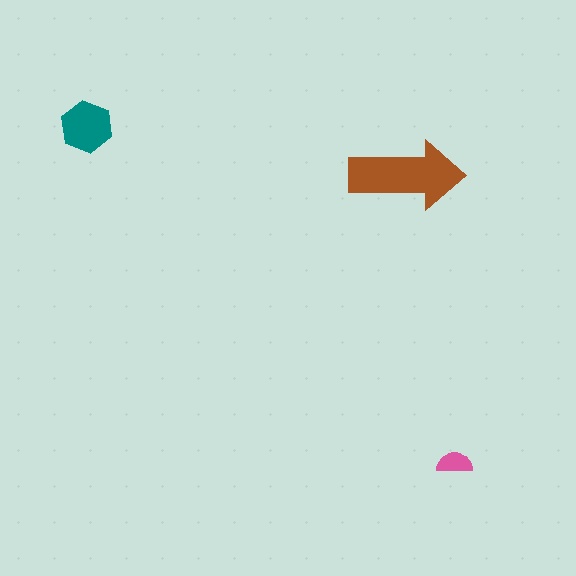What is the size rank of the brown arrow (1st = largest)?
1st.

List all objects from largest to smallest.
The brown arrow, the teal hexagon, the pink semicircle.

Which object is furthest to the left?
The teal hexagon is leftmost.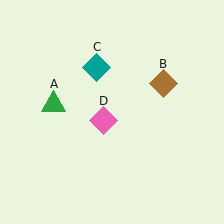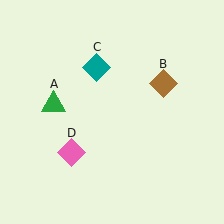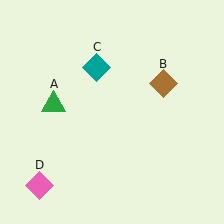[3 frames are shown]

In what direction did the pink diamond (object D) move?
The pink diamond (object D) moved down and to the left.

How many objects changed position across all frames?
1 object changed position: pink diamond (object D).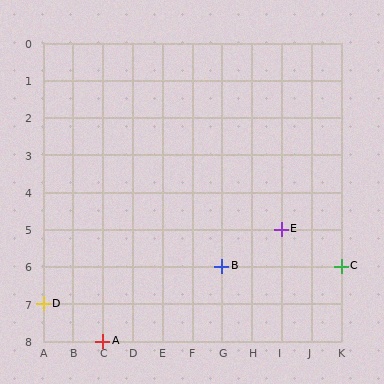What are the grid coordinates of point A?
Point A is at grid coordinates (C, 8).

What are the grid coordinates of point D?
Point D is at grid coordinates (A, 7).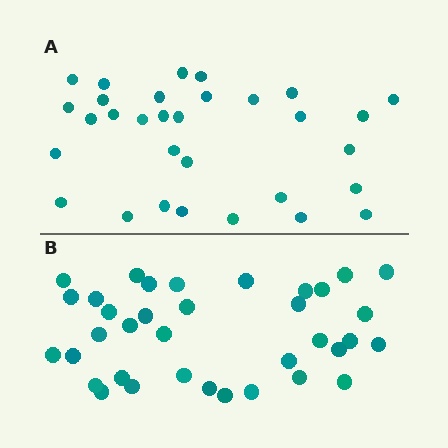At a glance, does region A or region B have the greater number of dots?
Region B (the bottom region) has more dots.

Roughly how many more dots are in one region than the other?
Region B has about 5 more dots than region A.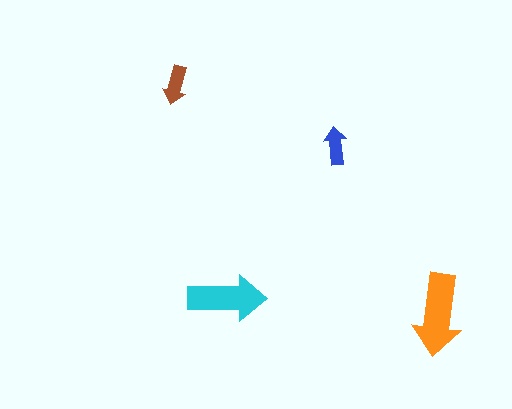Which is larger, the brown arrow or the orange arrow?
The orange one.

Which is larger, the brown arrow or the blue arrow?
The brown one.